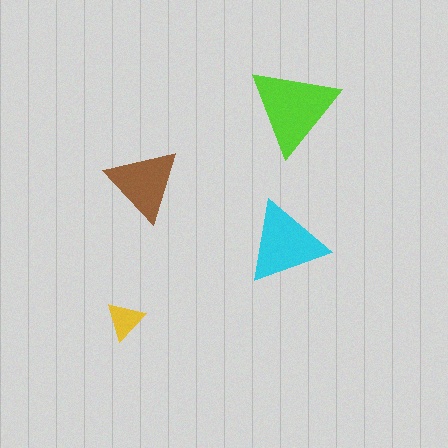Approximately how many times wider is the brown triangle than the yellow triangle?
About 2 times wider.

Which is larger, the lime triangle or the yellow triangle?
The lime one.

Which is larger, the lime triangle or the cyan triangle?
The lime one.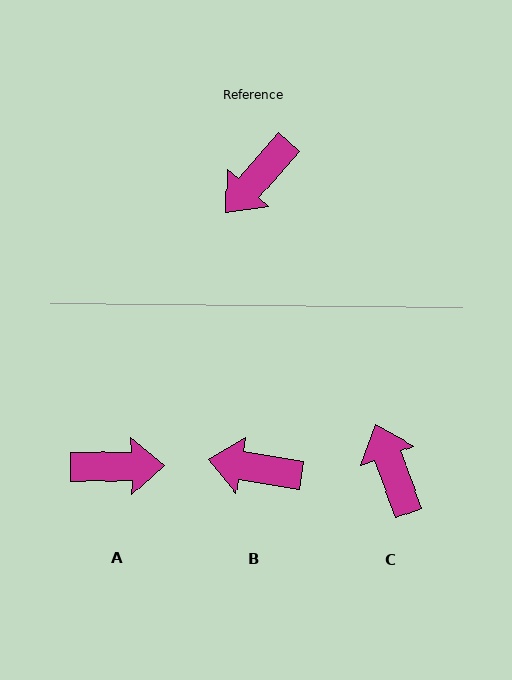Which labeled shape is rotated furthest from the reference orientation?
A, about 133 degrees away.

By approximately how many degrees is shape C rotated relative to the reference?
Approximately 118 degrees clockwise.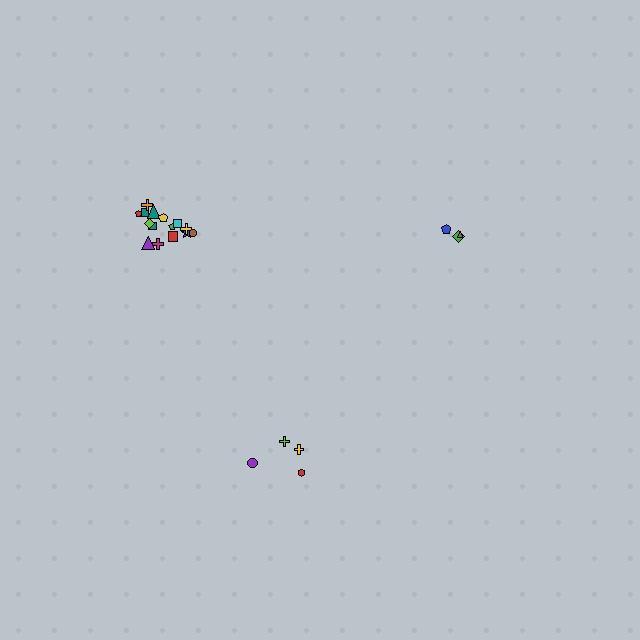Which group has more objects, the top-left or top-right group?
The top-left group.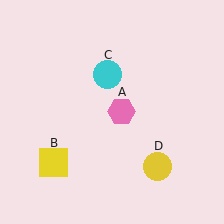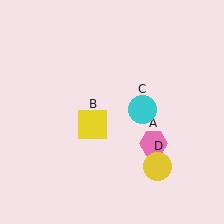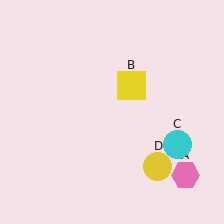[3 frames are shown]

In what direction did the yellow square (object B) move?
The yellow square (object B) moved up and to the right.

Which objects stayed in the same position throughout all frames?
Yellow circle (object D) remained stationary.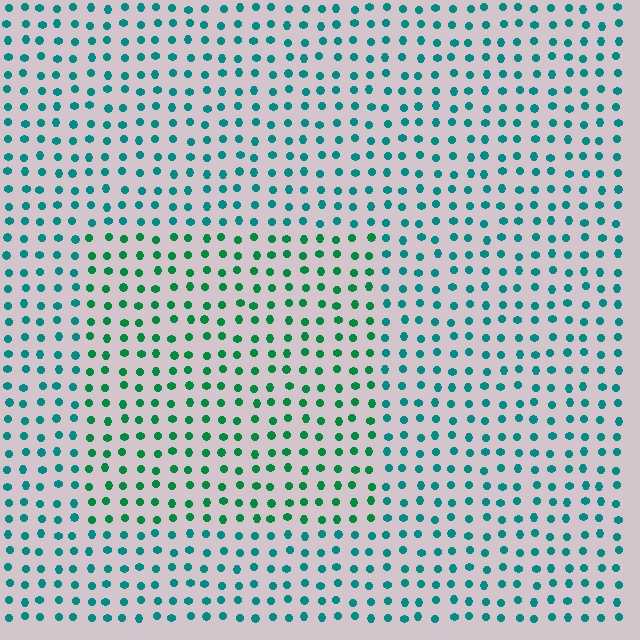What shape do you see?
I see a rectangle.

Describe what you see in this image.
The image is filled with small teal elements in a uniform arrangement. A rectangle-shaped region is visible where the elements are tinted to a slightly different hue, forming a subtle color boundary.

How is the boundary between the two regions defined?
The boundary is defined purely by a slight shift in hue (about 30 degrees). Spacing, size, and orientation are identical on both sides.